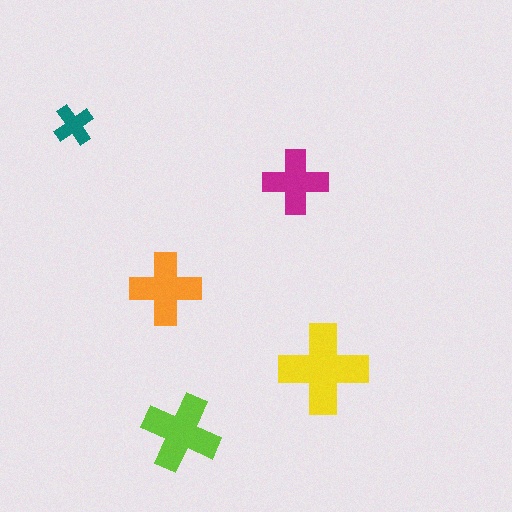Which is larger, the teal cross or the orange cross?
The orange one.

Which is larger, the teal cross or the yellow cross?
The yellow one.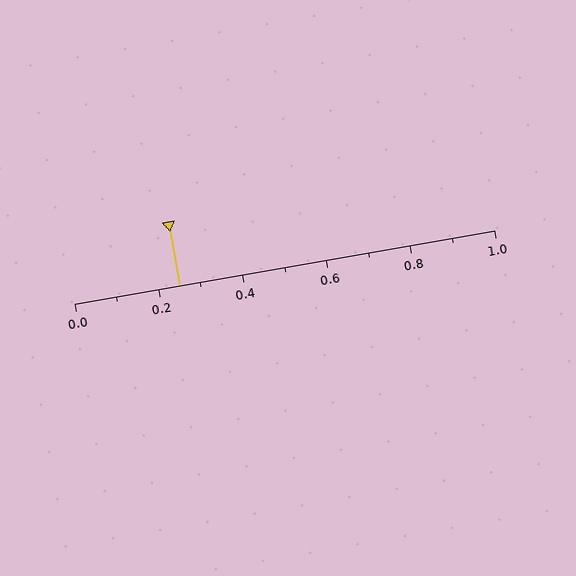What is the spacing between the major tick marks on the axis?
The major ticks are spaced 0.2 apart.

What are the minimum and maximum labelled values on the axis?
The axis runs from 0.0 to 1.0.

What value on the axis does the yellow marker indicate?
The marker indicates approximately 0.25.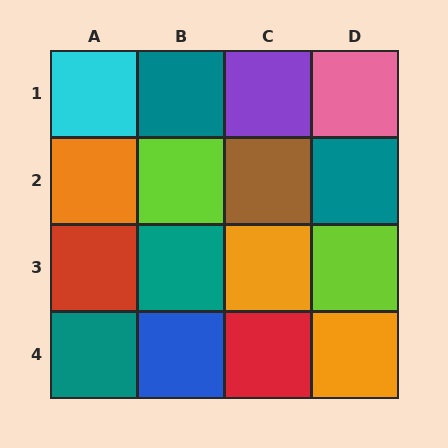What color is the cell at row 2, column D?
Teal.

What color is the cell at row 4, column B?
Blue.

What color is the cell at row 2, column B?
Lime.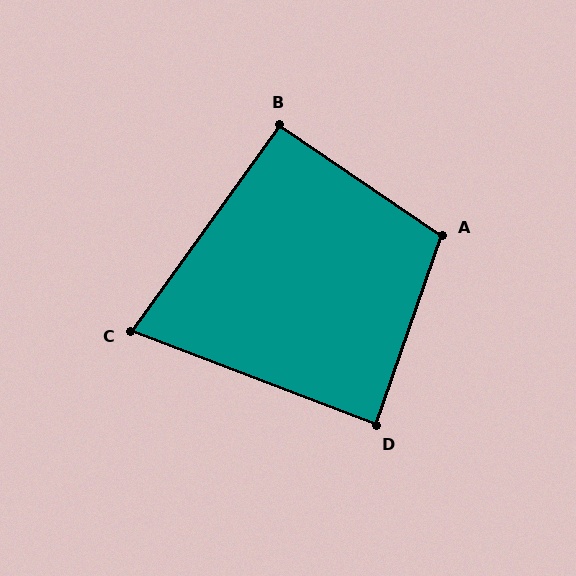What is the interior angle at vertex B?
Approximately 92 degrees (approximately right).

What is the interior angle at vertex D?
Approximately 88 degrees (approximately right).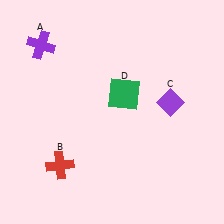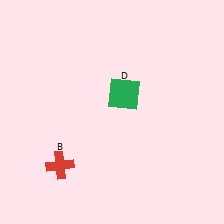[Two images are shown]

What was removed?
The purple diamond (C), the purple cross (A) were removed in Image 2.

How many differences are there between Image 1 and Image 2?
There are 2 differences between the two images.